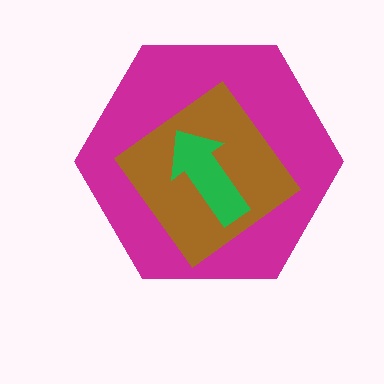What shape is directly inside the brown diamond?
The green arrow.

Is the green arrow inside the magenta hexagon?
Yes.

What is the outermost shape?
The magenta hexagon.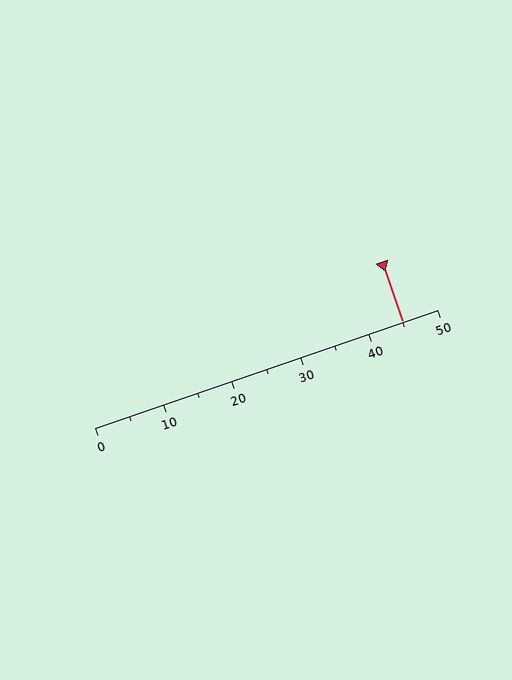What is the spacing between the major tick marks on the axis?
The major ticks are spaced 10 apart.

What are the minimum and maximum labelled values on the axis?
The axis runs from 0 to 50.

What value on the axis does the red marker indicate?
The marker indicates approximately 45.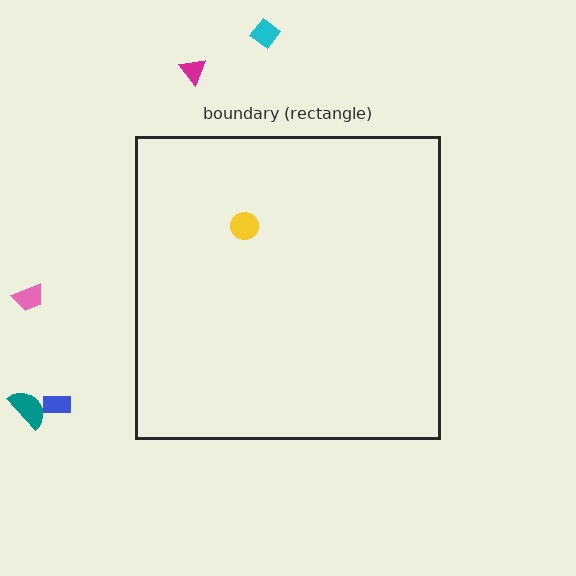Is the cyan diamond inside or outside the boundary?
Outside.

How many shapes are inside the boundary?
1 inside, 5 outside.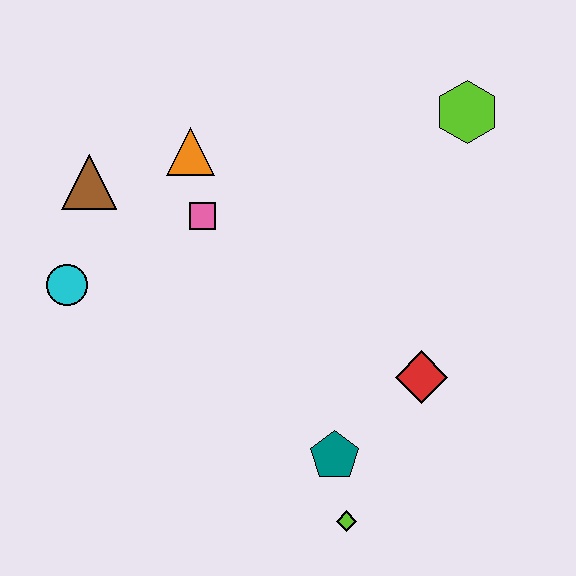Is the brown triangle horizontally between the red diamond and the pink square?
No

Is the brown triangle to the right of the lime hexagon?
No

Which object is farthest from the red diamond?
The brown triangle is farthest from the red diamond.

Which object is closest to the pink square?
The orange triangle is closest to the pink square.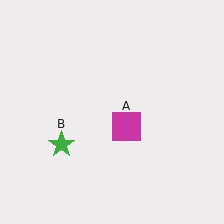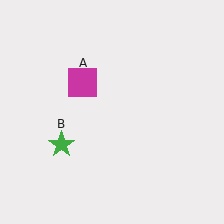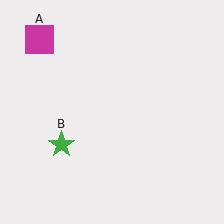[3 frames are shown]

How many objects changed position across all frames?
1 object changed position: magenta square (object A).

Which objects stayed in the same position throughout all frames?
Green star (object B) remained stationary.